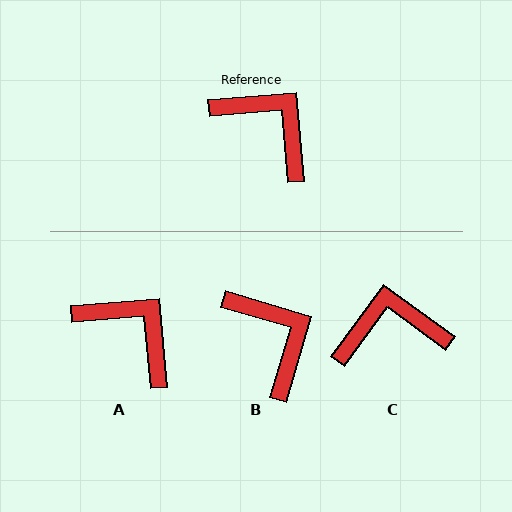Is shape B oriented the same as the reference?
No, it is off by about 21 degrees.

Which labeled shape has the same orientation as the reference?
A.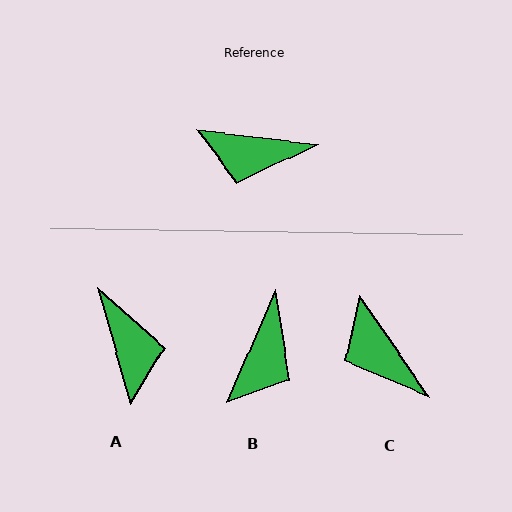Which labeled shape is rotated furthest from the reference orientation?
A, about 112 degrees away.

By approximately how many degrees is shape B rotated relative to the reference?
Approximately 73 degrees counter-clockwise.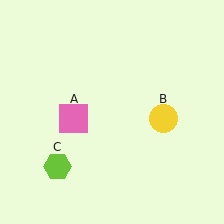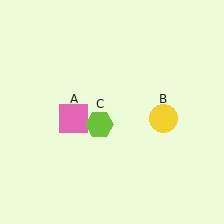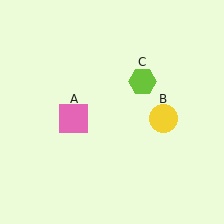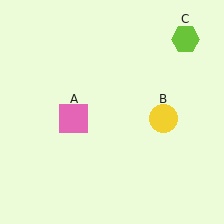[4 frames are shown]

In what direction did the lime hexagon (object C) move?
The lime hexagon (object C) moved up and to the right.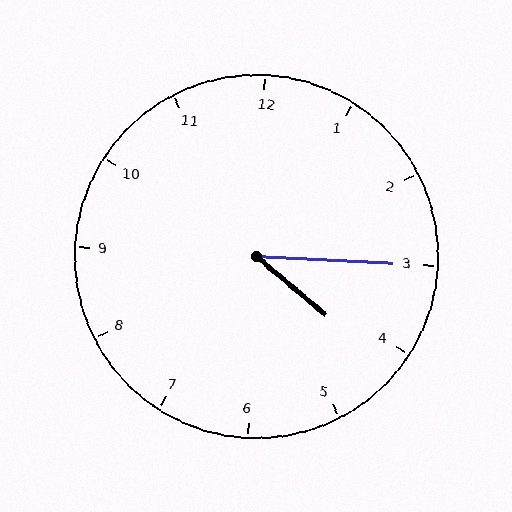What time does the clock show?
4:15.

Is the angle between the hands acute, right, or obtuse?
It is acute.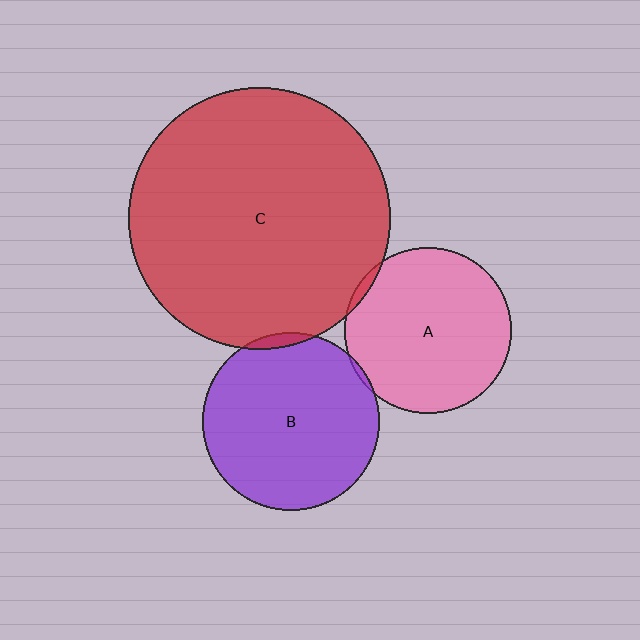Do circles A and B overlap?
Yes.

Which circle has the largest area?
Circle C (red).